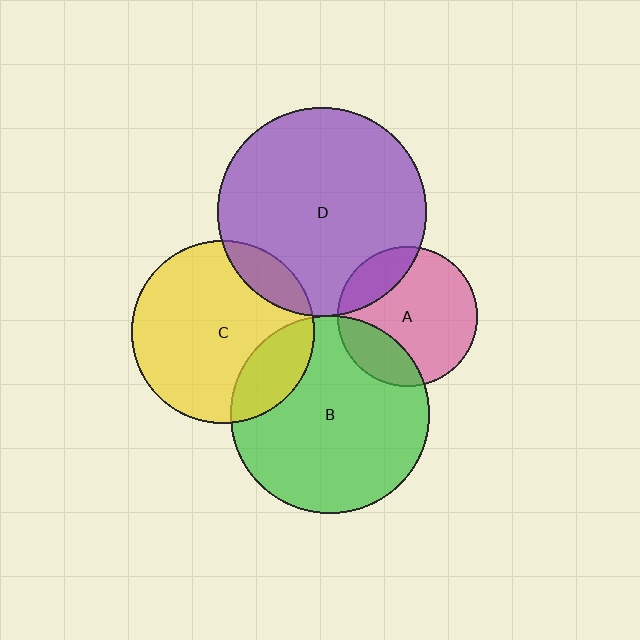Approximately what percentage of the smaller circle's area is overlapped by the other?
Approximately 20%.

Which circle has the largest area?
Circle D (purple).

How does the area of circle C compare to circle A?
Approximately 1.7 times.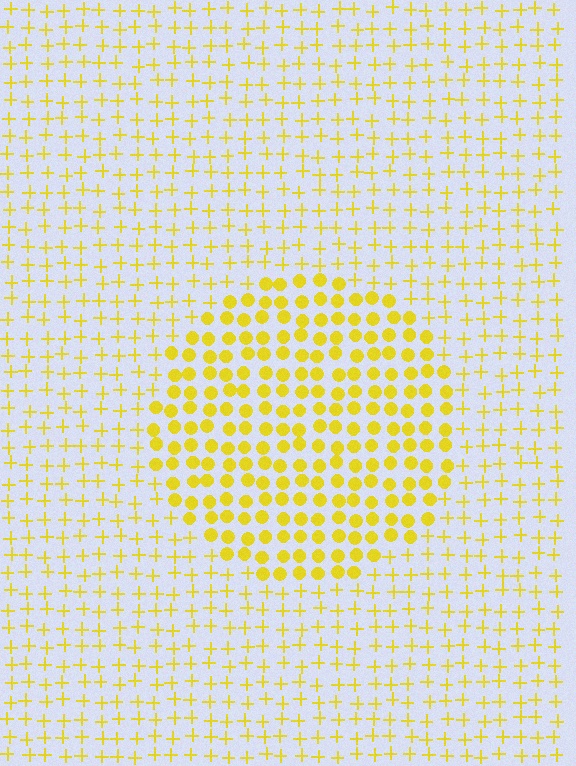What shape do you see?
I see a circle.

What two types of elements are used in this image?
The image uses circles inside the circle region and plus signs outside it.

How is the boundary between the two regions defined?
The boundary is defined by a change in element shape: circles inside vs. plus signs outside. All elements share the same color and spacing.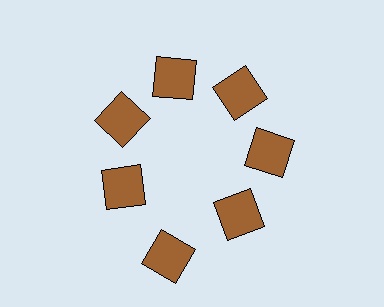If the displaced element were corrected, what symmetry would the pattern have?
It would have 7-fold rotational symmetry — the pattern would map onto itself every 51 degrees.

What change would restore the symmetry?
The symmetry would be restored by moving it inward, back onto the ring so that all 7 squares sit at equal angles and equal distance from the center.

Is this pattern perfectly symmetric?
No. The 7 brown squares are arranged in a ring, but one element near the 6 o'clock position is pushed outward from the center, breaking the 7-fold rotational symmetry.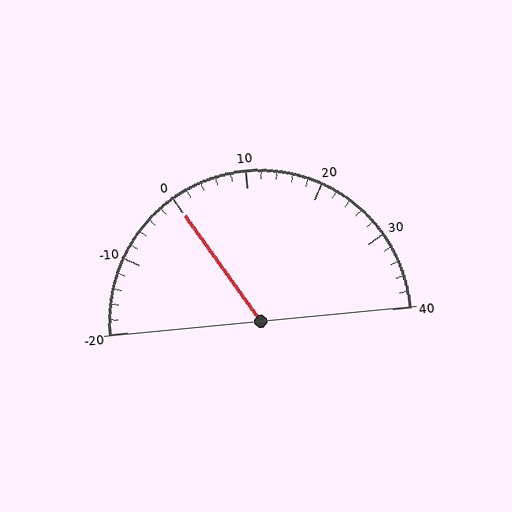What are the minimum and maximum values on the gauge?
The gauge ranges from -20 to 40.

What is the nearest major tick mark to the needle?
The nearest major tick mark is 0.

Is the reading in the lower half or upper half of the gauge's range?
The reading is in the lower half of the range (-20 to 40).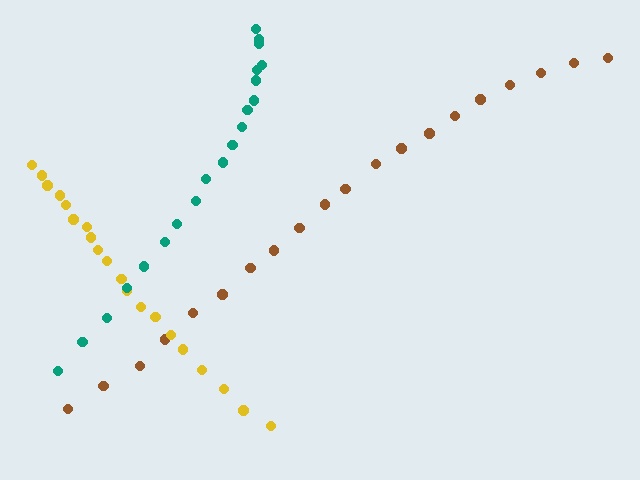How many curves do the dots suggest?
There are 3 distinct paths.